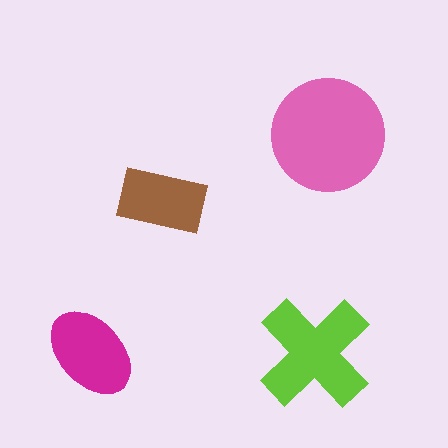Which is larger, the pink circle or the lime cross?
The pink circle.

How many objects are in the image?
There are 4 objects in the image.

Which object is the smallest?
The brown rectangle.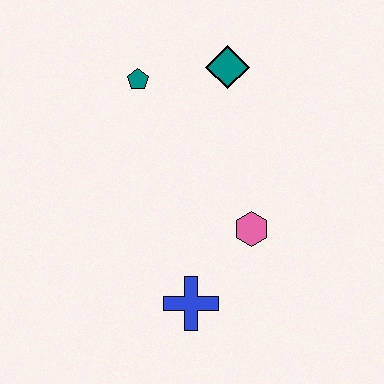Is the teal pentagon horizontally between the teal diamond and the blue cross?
No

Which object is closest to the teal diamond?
The teal pentagon is closest to the teal diamond.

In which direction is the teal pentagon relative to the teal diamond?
The teal pentagon is to the left of the teal diamond.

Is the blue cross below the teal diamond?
Yes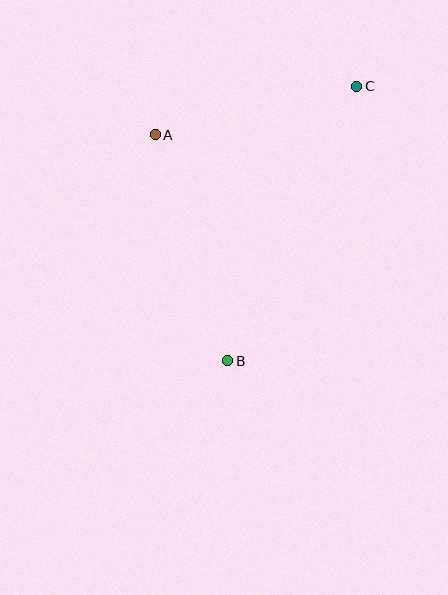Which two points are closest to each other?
Points A and C are closest to each other.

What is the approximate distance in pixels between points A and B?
The distance between A and B is approximately 237 pixels.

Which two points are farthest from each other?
Points B and C are farthest from each other.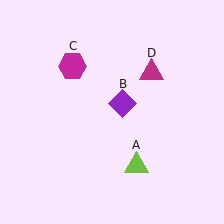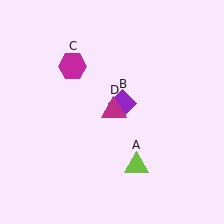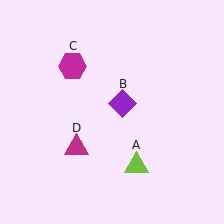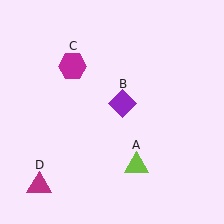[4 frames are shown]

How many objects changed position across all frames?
1 object changed position: magenta triangle (object D).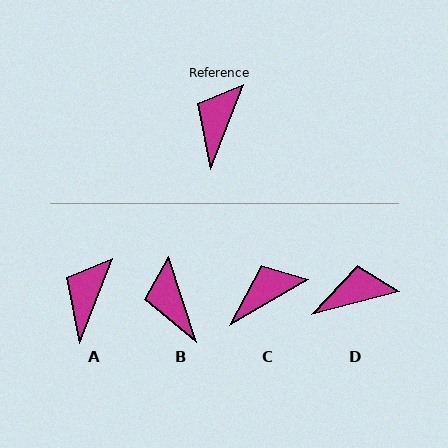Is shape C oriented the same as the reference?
No, it is off by about 38 degrees.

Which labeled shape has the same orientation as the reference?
A.